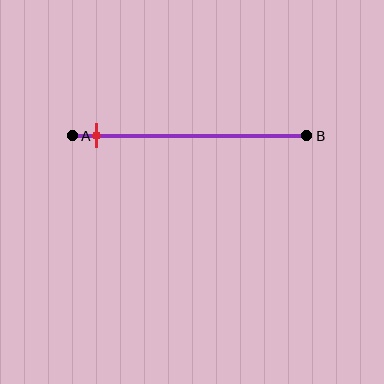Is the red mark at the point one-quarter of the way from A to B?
No, the mark is at about 10% from A, not at the 25% one-quarter point.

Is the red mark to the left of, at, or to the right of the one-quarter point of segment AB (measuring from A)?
The red mark is to the left of the one-quarter point of segment AB.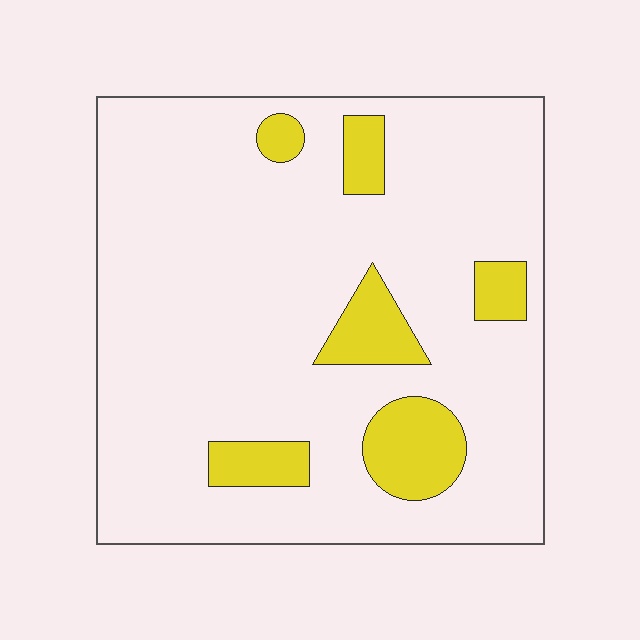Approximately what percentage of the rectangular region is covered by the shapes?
Approximately 15%.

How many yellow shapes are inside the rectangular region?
6.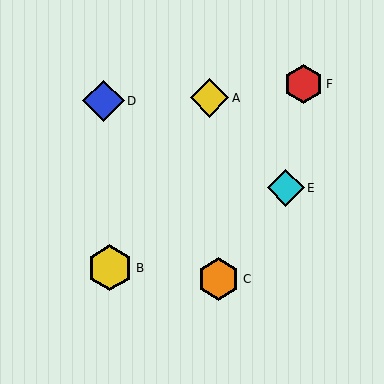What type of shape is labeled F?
Shape F is a red hexagon.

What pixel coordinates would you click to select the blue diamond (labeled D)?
Click at (103, 101) to select the blue diamond D.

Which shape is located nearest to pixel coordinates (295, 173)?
The cyan diamond (labeled E) at (286, 188) is nearest to that location.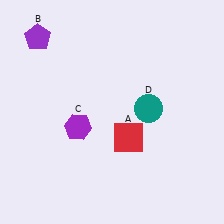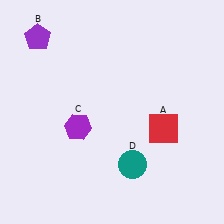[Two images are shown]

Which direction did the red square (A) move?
The red square (A) moved right.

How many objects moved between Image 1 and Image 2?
2 objects moved between the two images.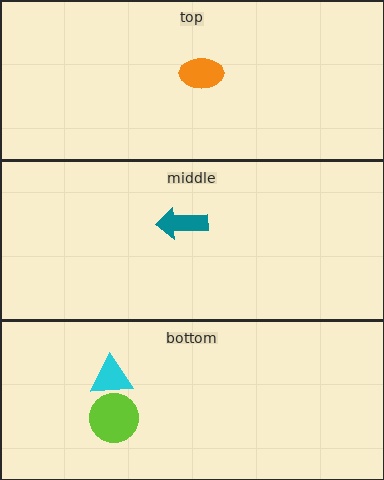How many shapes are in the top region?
1.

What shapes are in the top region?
The orange ellipse.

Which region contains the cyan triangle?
The bottom region.